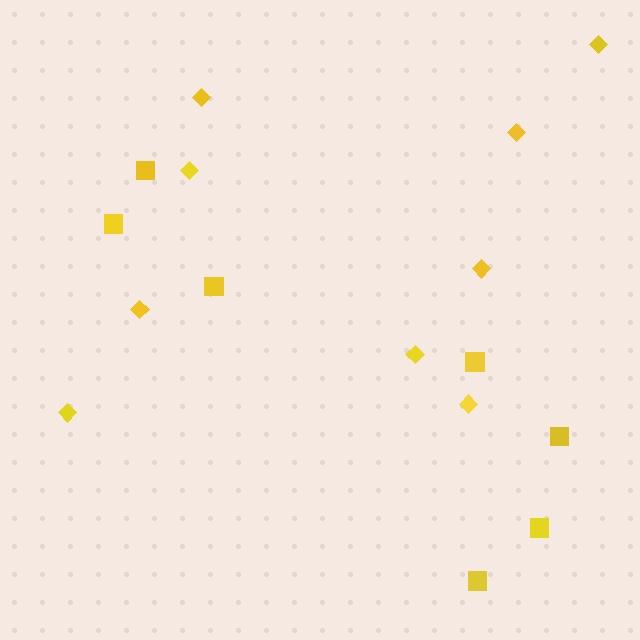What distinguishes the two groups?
There are 2 groups: one group of squares (7) and one group of diamonds (9).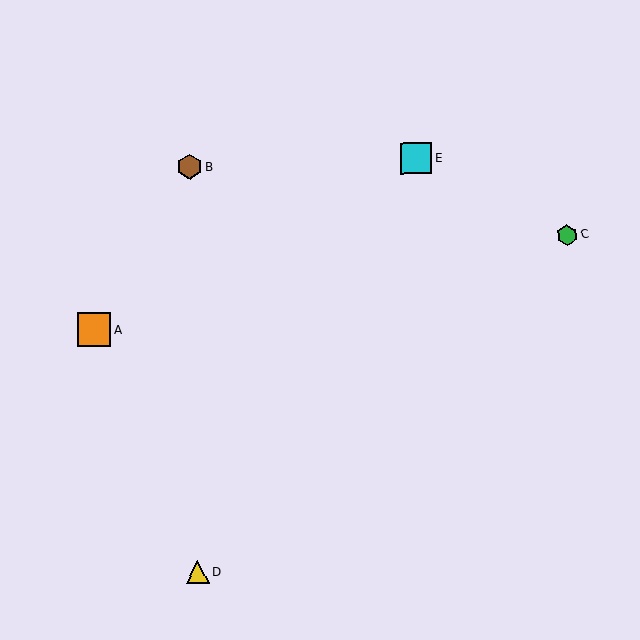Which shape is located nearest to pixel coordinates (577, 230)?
The green hexagon (labeled C) at (567, 235) is nearest to that location.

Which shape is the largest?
The orange square (labeled A) is the largest.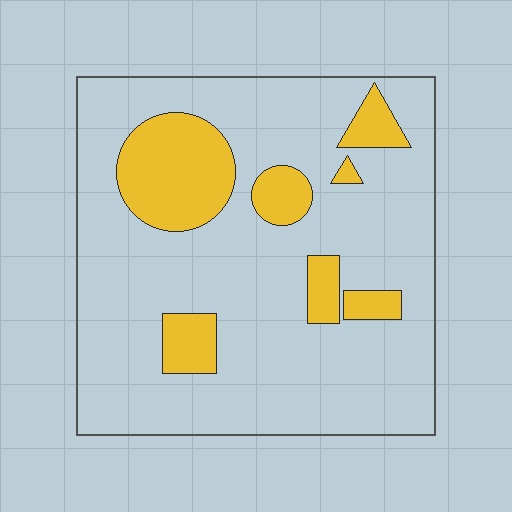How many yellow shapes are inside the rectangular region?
7.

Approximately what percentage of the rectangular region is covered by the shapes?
Approximately 20%.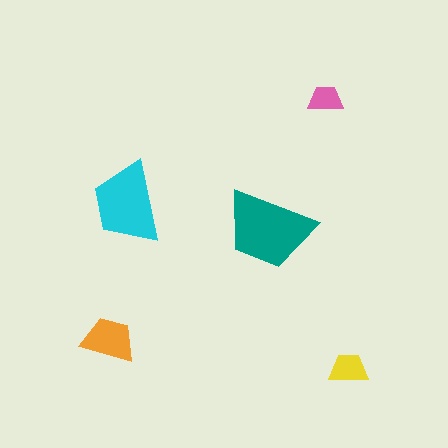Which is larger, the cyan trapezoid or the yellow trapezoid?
The cyan one.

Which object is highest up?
The pink trapezoid is topmost.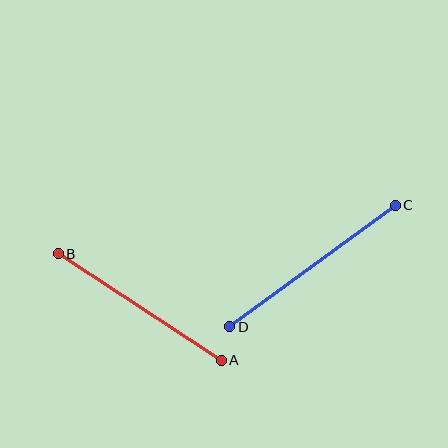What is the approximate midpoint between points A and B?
The midpoint is at approximately (140, 307) pixels.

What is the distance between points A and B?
The distance is approximately 195 pixels.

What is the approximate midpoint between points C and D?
The midpoint is at approximately (312, 266) pixels.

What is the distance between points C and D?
The distance is approximately 205 pixels.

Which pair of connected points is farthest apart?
Points C and D are farthest apart.